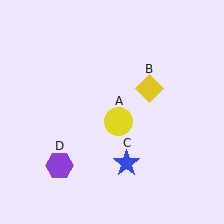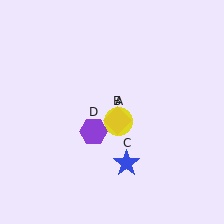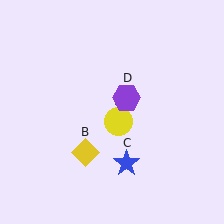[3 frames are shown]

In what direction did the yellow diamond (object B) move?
The yellow diamond (object B) moved down and to the left.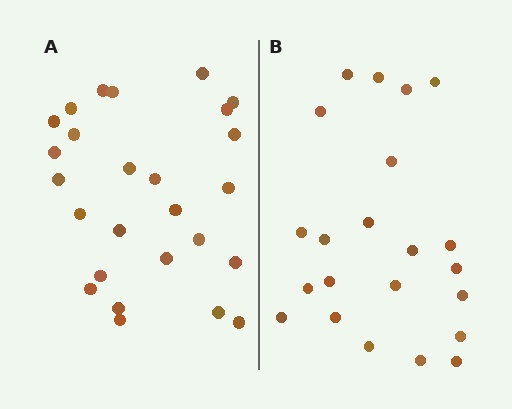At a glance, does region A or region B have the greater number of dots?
Region A (the left region) has more dots.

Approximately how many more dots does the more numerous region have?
Region A has about 4 more dots than region B.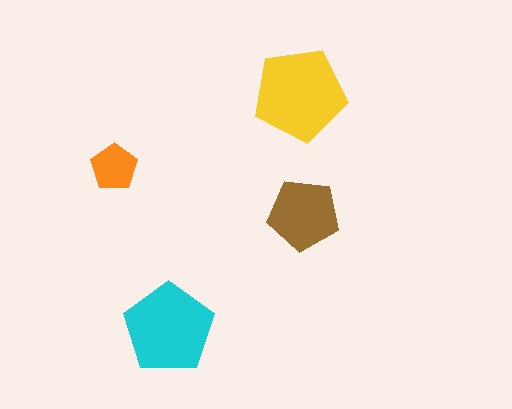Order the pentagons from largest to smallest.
the yellow one, the cyan one, the brown one, the orange one.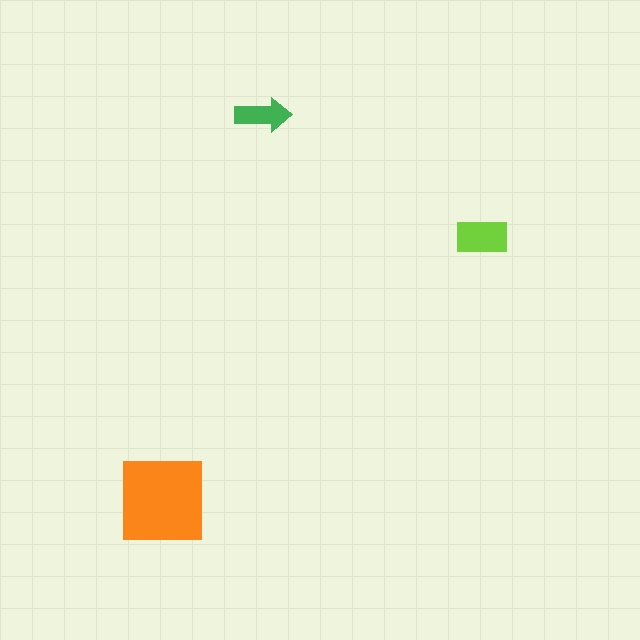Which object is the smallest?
The green arrow.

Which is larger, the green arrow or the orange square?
The orange square.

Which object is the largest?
The orange square.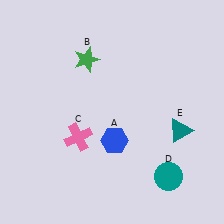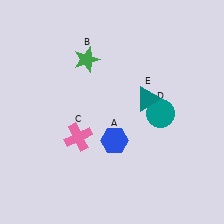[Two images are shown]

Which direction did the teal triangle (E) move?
The teal triangle (E) moved left.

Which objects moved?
The objects that moved are: the teal circle (D), the teal triangle (E).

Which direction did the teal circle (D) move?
The teal circle (D) moved up.